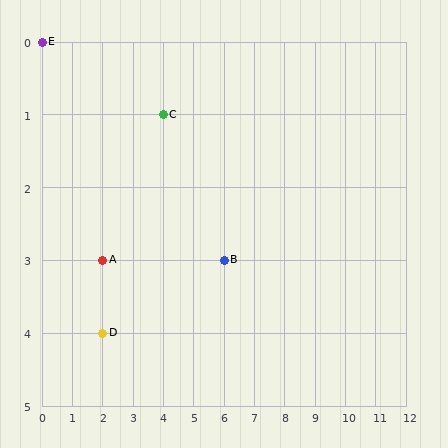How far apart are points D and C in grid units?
Points D and C are 2 columns and 3 rows apart (about 3.6 grid units diagonally).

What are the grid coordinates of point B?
Point B is at grid coordinates (6, 3).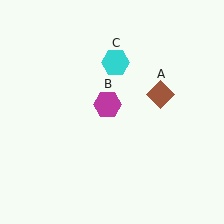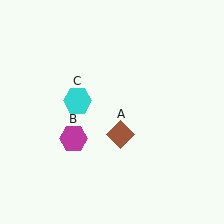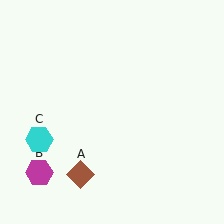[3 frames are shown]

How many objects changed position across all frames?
3 objects changed position: brown diamond (object A), magenta hexagon (object B), cyan hexagon (object C).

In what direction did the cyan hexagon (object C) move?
The cyan hexagon (object C) moved down and to the left.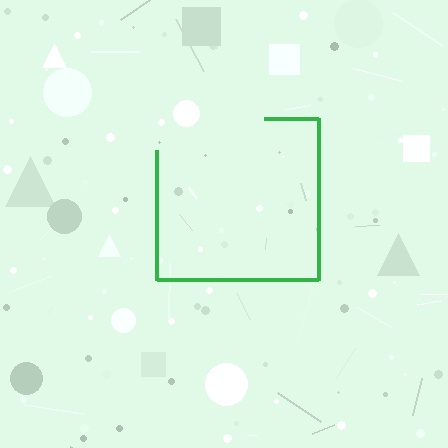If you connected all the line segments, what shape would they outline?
They would outline a square.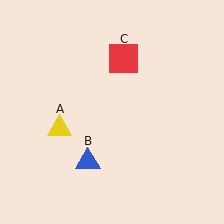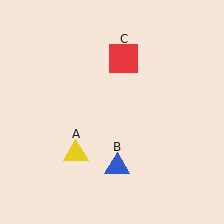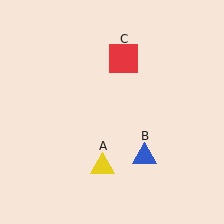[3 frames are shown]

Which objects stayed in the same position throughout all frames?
Red square (object C) remained stationary.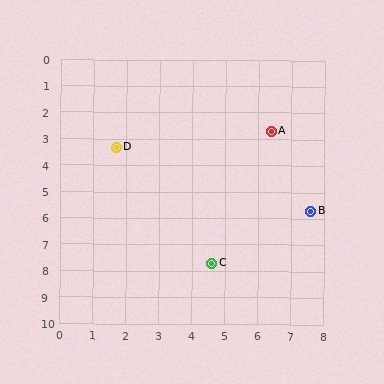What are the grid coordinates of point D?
Point D is at approximately (1.7, 3.3).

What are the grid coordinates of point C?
Point C is at approximately (4.6, 7.7).